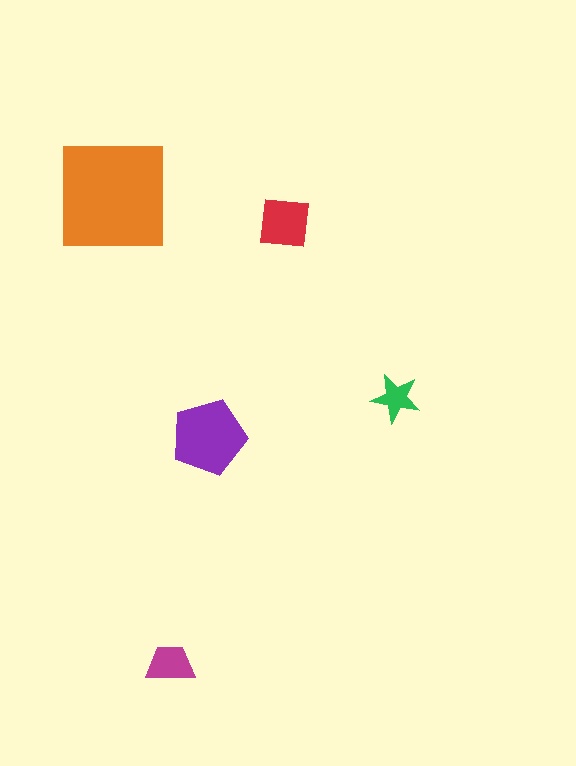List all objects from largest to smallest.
The orange square, the purple pentagon, the red square, the magenta trapezoid, the green star.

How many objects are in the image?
There are 5 objects in the image.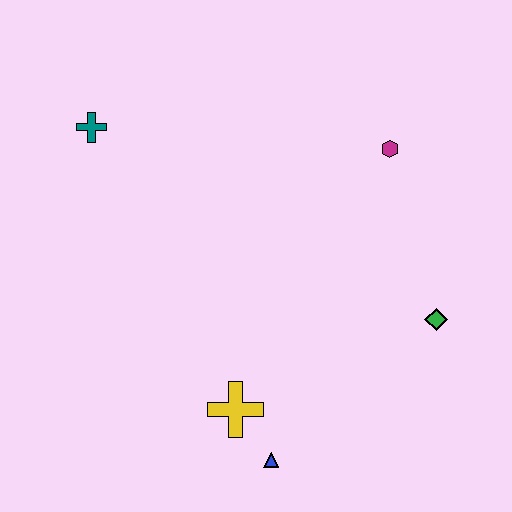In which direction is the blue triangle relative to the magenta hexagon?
The blue triangle is below the magenta hexagon.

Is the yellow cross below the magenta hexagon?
Yes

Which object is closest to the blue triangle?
The yellow cross is closest to the blue triangle.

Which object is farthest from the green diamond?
The teal cross is farthest from the green diamond.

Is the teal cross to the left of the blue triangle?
Yes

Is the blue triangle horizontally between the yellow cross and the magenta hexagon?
Yes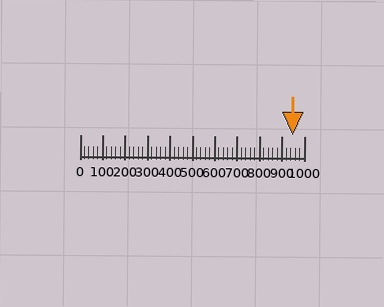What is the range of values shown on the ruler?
The ruler shows values from 0 to 1000.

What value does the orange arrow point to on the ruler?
The orange arrow points to approximately 948.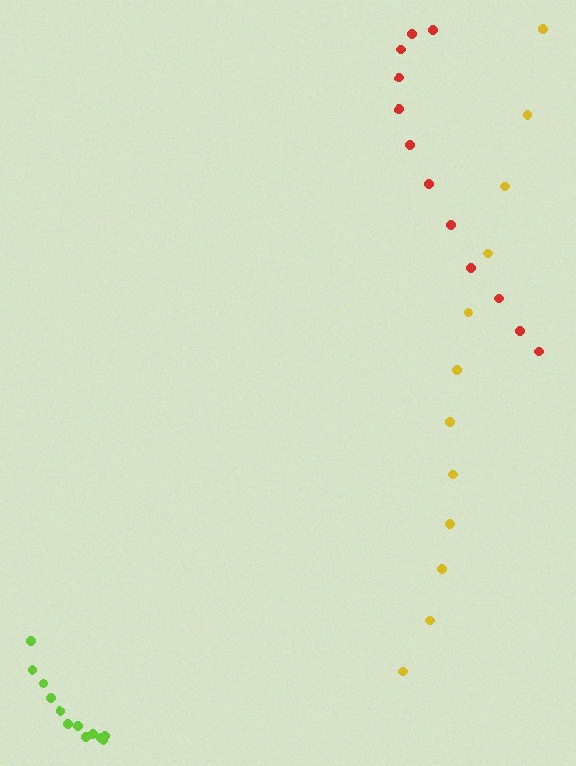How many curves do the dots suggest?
There are 3 distinct paths.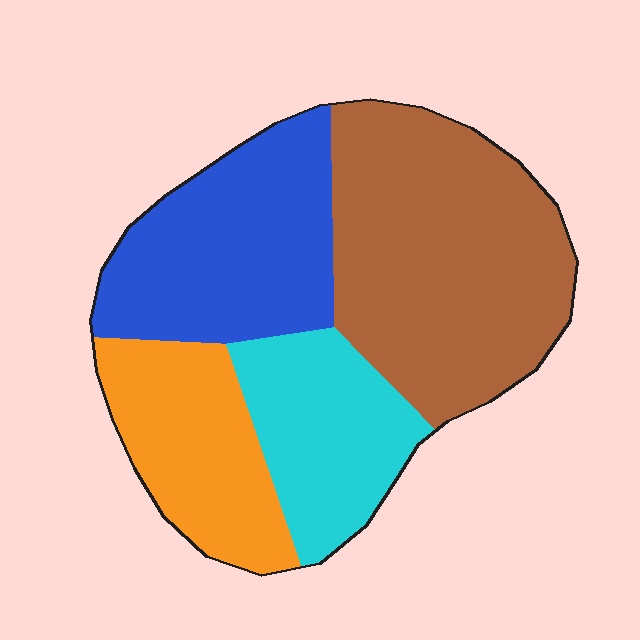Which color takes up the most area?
Brown, at roughly 40%.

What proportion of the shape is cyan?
Cyan takes up less than a quarter of the shape.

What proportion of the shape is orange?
Orange takes up about one fifth (1/5) of the shape.